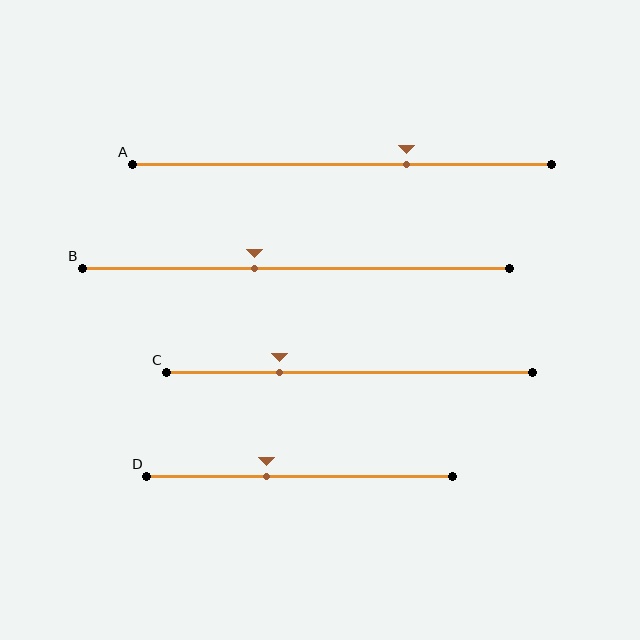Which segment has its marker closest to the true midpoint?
Segment B has its marker closest to the true midpoint.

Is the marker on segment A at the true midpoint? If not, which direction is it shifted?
No, the marker on segment A is shifted to the right by about 15% of the segment length.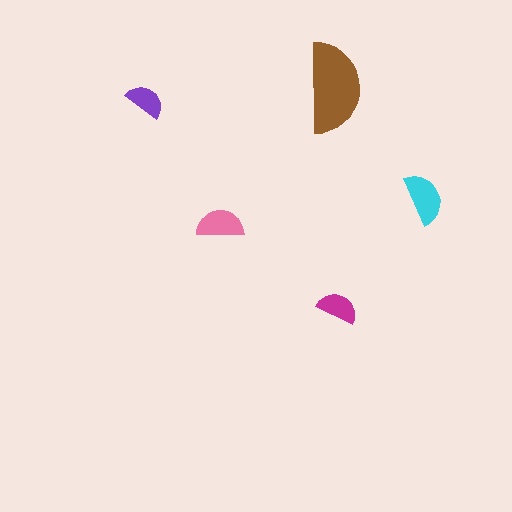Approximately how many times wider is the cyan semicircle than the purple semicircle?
About 1.5 times wider.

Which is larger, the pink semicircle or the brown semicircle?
The brown one.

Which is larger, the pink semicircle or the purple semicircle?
The pink one.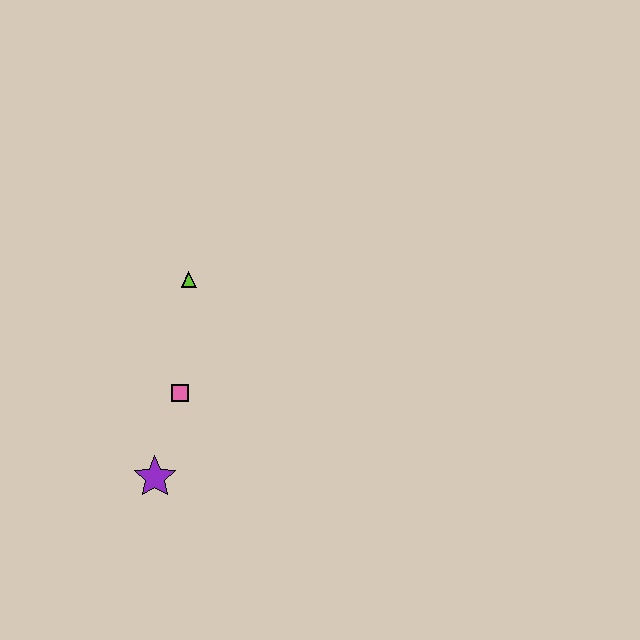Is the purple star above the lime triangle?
No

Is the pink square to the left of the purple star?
No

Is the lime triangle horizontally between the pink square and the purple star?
No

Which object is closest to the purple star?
The pink square is closest to the purple star.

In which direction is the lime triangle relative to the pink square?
The lime triangle is above the pink square.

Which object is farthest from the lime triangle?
The purple star is farthest from the lime triangle.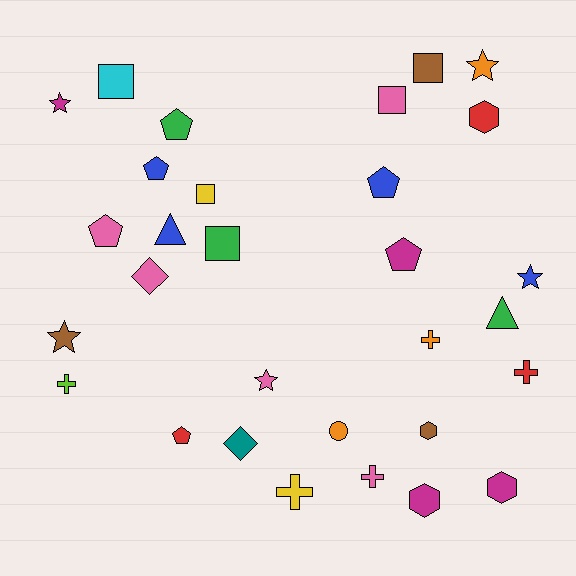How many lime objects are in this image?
There is 1 lime object.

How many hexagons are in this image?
There are 4 hexagons.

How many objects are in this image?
There are 30 objects.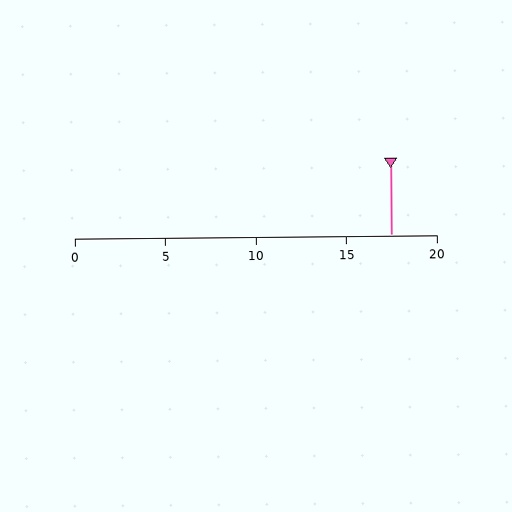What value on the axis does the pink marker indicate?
The marker indicates approximately 17.5.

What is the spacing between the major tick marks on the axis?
The major ticks are spaced 5 apart.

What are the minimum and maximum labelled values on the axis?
The axis runs from 0 to 20.